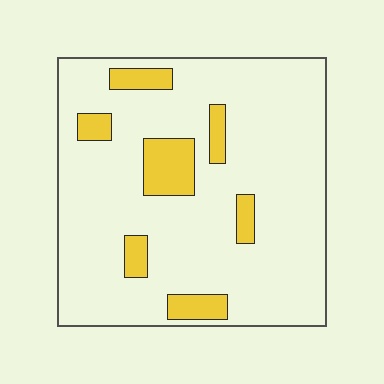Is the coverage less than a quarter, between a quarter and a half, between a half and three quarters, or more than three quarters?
Less than a quarter.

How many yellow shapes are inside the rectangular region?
7.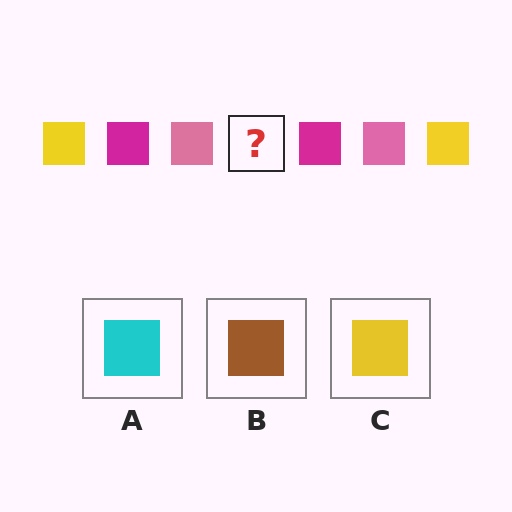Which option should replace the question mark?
Option C.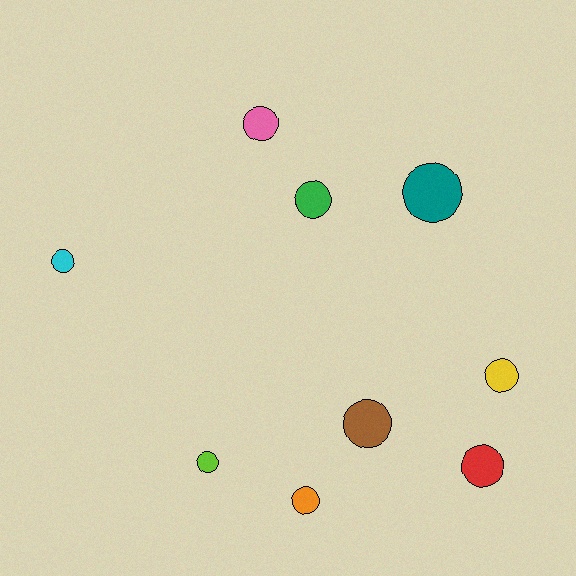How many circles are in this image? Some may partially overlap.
There are 9 circles.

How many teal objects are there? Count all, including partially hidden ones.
There is 1 teal object.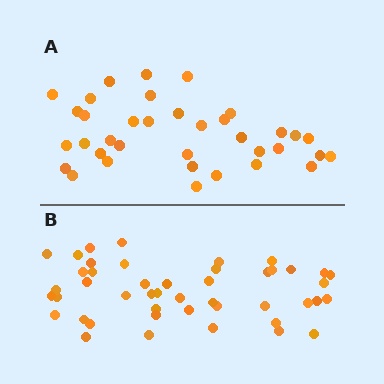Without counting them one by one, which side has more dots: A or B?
Region B (the bottom region) has more dots.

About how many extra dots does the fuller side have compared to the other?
Region B has roughly 10 or so more dots than region A.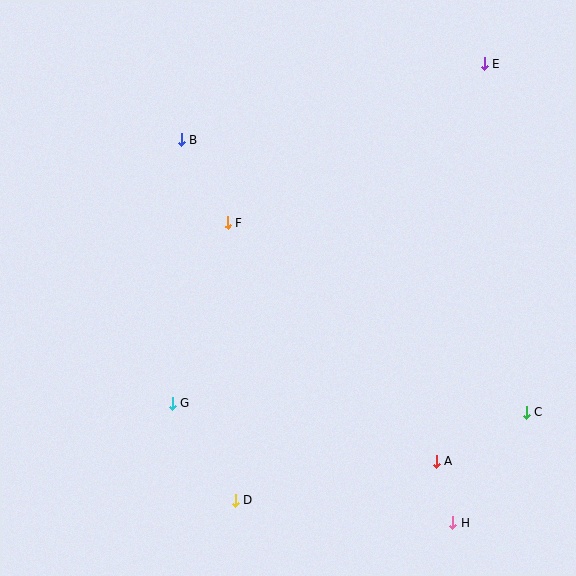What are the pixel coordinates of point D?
Point D is at (235, 501).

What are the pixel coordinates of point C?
Point C is at (526, 412).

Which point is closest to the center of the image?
Point F at (228, 223) is closest to the center.